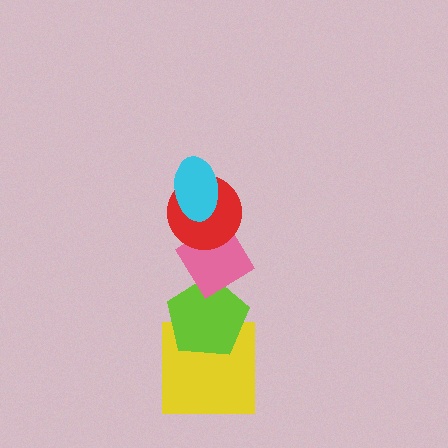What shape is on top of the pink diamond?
The red circle is on top of the pink diamond.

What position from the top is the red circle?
The red circle is 2nd from the top.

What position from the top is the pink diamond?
The pink diamond is 3rd from the top.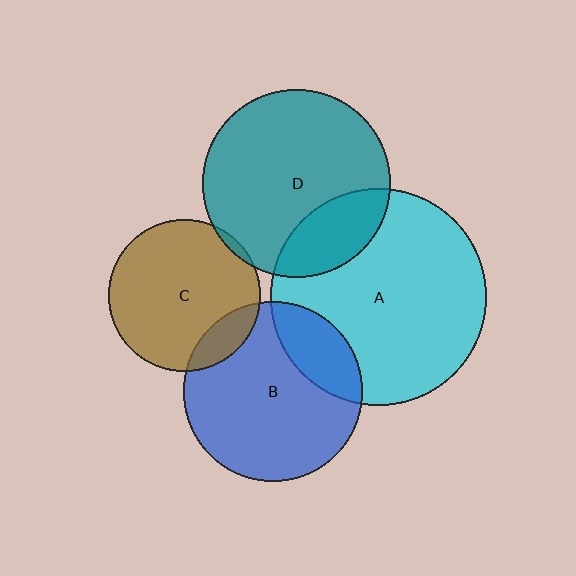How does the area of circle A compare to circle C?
Approximately 2.0 times.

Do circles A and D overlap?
Yes.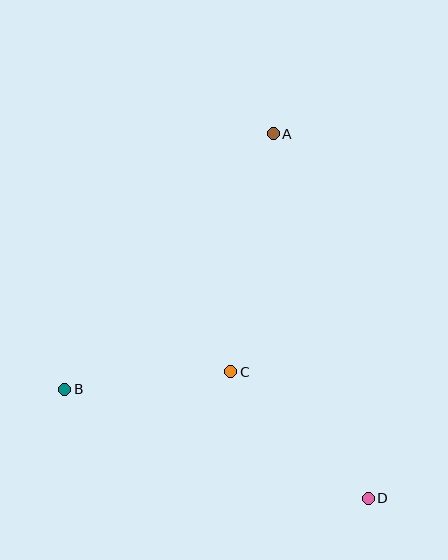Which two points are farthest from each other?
Points A and D are farthest from each other.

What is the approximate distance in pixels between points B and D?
The distance between B and D is approximately 323 pixels.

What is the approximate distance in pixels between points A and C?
The distance between A and C is approximately 242 pixels.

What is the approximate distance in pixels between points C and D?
The distance between C and D is approximately 187 pixels.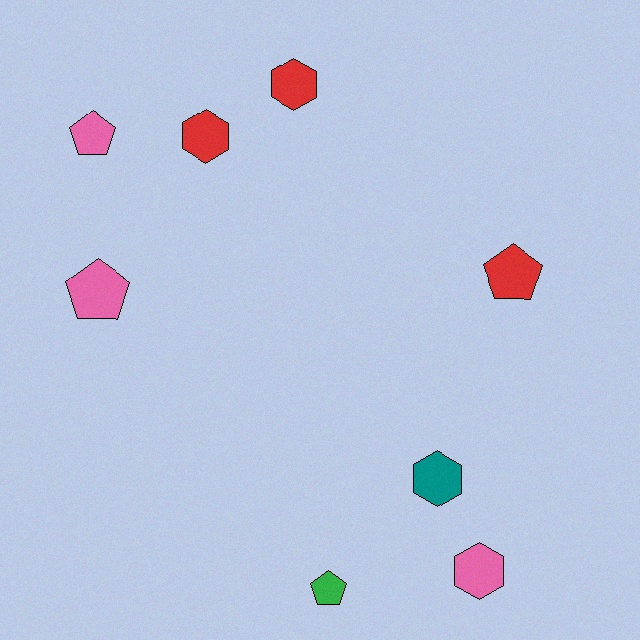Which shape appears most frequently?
Hexagon, with 4 objects.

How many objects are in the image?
There are 8 objects.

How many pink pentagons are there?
There are 2 pink pentagons.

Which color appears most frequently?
Pink, with 3 objects.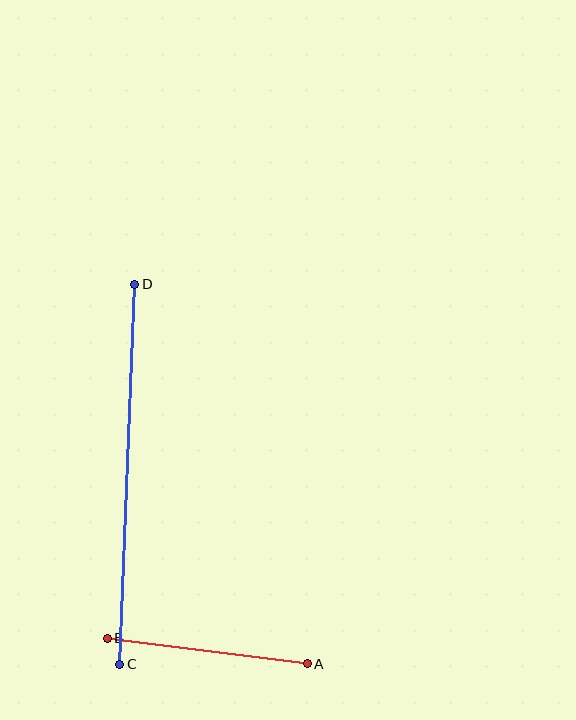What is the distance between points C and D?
The distance is approximately 380 pixels.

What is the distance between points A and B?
The distance is approximately 202 pixels.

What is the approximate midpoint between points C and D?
The midpoint is at approximately (127, 474) pixels.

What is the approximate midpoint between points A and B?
The midpoint is at approximately (207, 651) pixels.